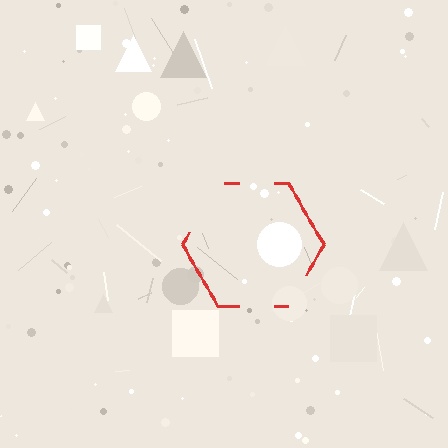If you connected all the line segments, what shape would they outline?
They would outline a hexagon.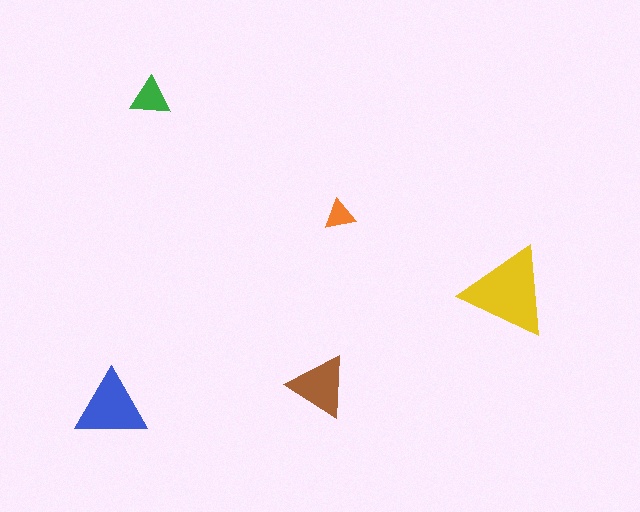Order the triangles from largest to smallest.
the yellow one, the blue one, the brown one, the green one, the orange one.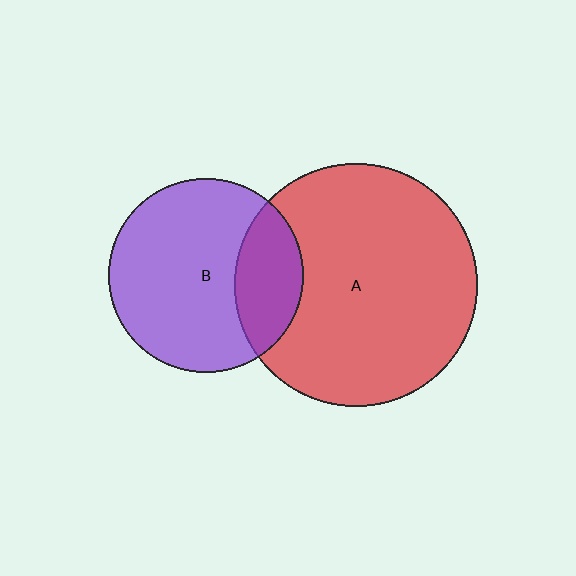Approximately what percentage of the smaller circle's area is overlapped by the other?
Approximately 25%.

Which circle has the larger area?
Circle A (red).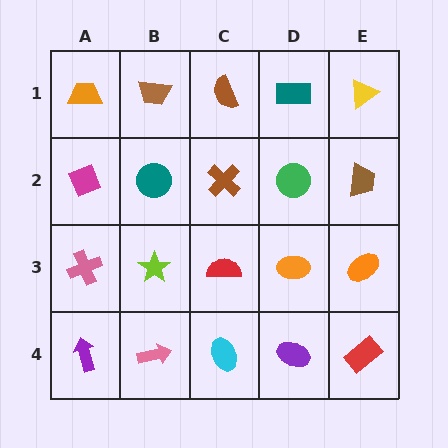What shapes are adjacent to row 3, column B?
A teal circle (row 2, column B), a pink arrow (row 4, column B), a pink cross (row 3, column A), a red semicircle (row 3, column C).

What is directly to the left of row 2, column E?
A green circle.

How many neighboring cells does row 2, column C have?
4.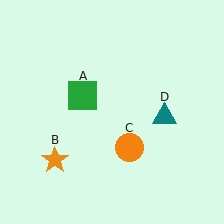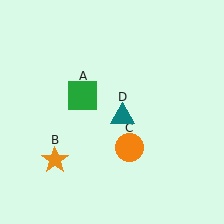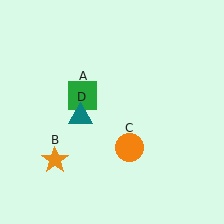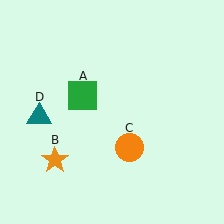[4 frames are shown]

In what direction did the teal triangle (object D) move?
The teal triangle (object D) moved left.